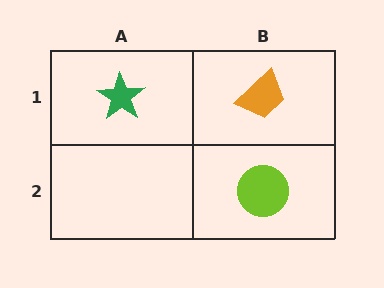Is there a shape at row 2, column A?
No, that cell is empty.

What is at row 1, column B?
An orange trapezoid.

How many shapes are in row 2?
1 shape.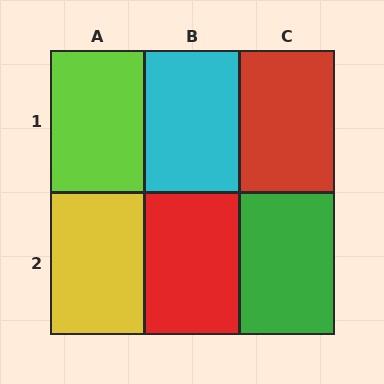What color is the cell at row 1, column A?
Lime.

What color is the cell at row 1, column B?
Cyan.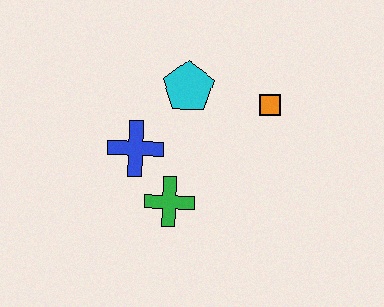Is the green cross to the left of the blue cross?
No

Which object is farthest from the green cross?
The orange square is farthest from the green cross.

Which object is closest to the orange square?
The cyan pentagon is closest to the orange square.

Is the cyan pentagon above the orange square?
Yes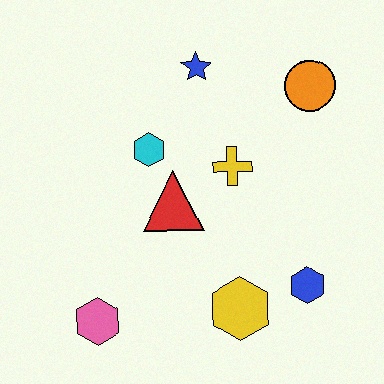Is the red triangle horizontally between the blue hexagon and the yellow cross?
No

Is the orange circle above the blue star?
No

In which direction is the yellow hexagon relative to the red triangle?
The yellow hexagon is below the red triangle.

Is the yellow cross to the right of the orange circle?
No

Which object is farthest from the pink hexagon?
The orange circle is farthest from the pink hexagon.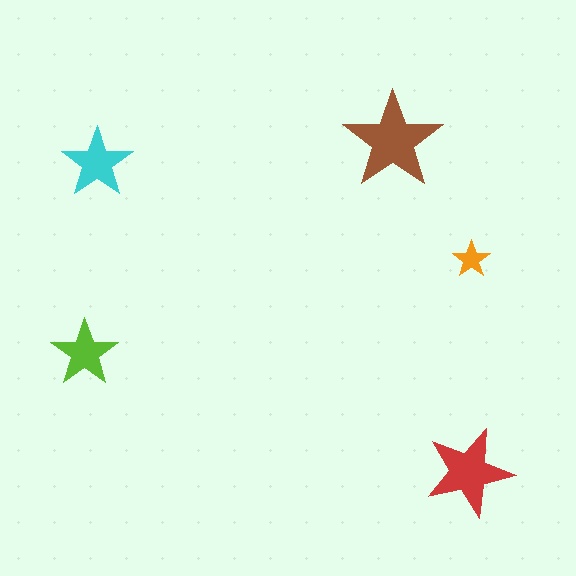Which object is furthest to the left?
The lime star is leftmost.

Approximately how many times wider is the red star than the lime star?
About 1.5 times wider.